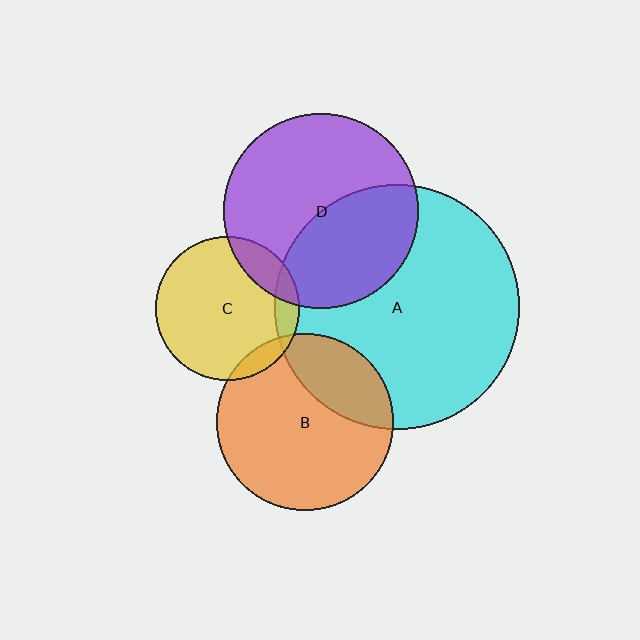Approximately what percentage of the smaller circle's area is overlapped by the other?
Approximately 25%.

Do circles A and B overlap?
Yes.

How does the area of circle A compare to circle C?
Approximately 2.9 times.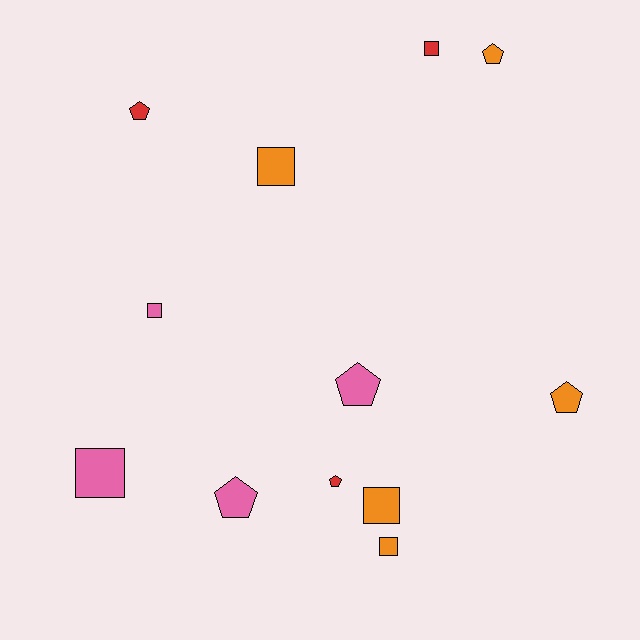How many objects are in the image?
There are 12 objects.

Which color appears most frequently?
Orange, with 5 objects.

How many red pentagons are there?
There are 2 red pentagons.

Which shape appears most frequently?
Square, with 6 objects.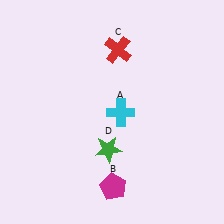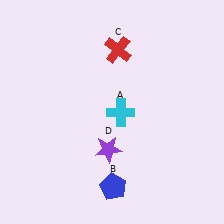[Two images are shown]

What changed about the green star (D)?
In Image 1, D is green. In Image 2, it changed to purple.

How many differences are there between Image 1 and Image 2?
There are 2 differences between the two images.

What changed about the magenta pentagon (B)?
In Image 1, B is magenta. In Image 2, it changed to blue.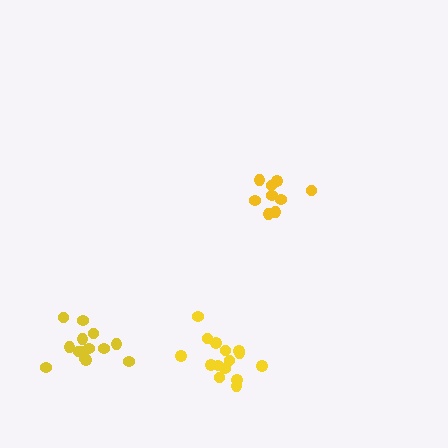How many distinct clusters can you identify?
There are 3 distinct clusters.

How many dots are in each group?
Group 1: 9 dots, Group 2: 14 dots, Group 3: 15 dots (38 total).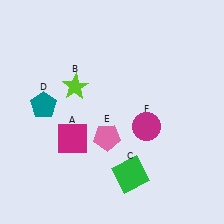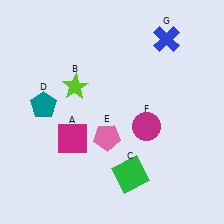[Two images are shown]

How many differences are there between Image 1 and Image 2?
There is 1 difference between the two images.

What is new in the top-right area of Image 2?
A blue cross (G) was added in the top-right area of Image 2.